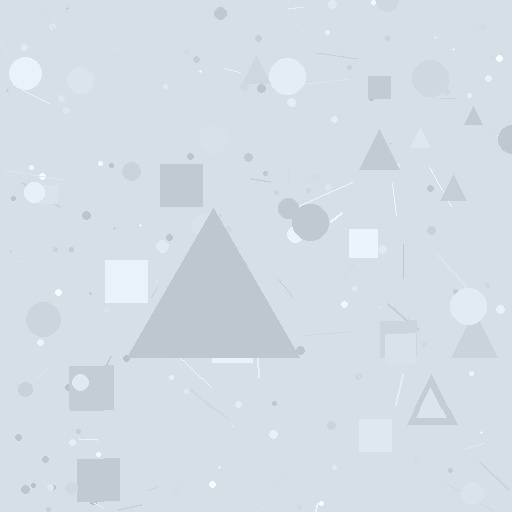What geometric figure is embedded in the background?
A triangle is embedded in the background.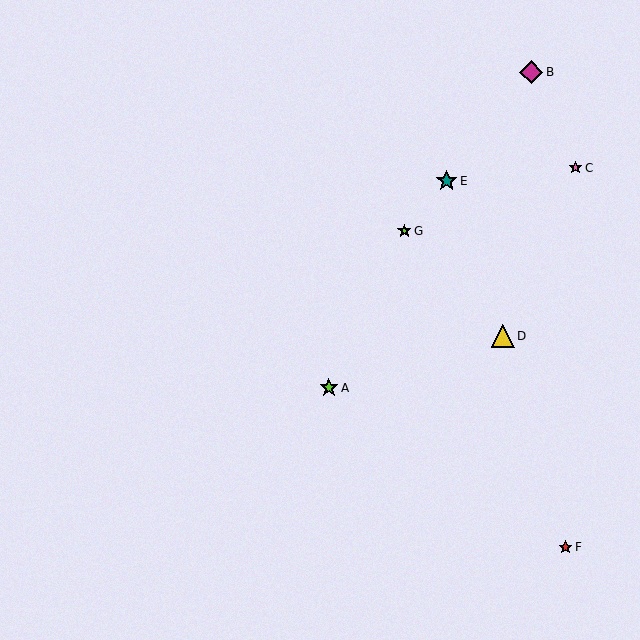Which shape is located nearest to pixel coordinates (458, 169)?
The teal star (labeled E) at (447, 181) is nearest to that location.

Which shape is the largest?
The magenta diamond (labeled B) is the largest.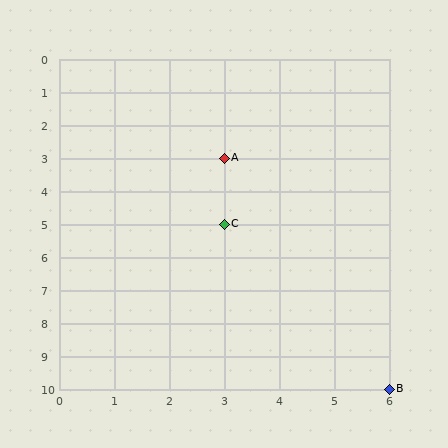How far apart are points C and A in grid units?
Points C and A are 2 rows apart.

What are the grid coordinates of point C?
Point C is at grid coordinates (3, 5).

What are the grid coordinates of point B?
Point B is at grid coordinates (6, 10).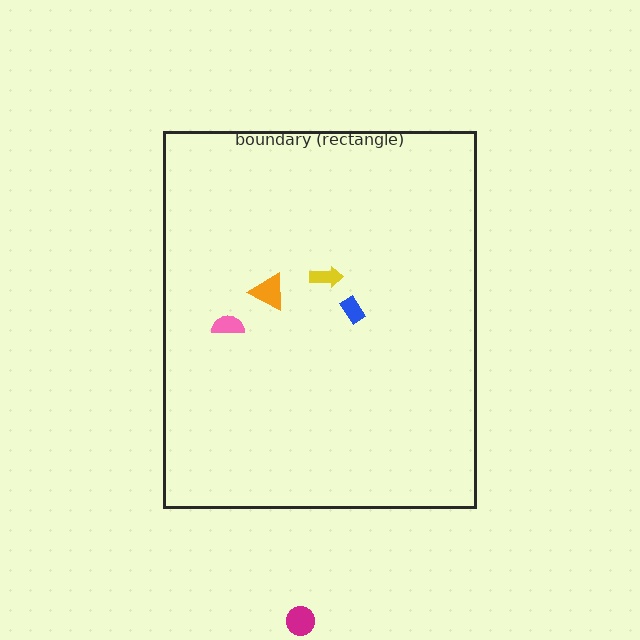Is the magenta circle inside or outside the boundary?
Outside.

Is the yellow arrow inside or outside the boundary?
Inside.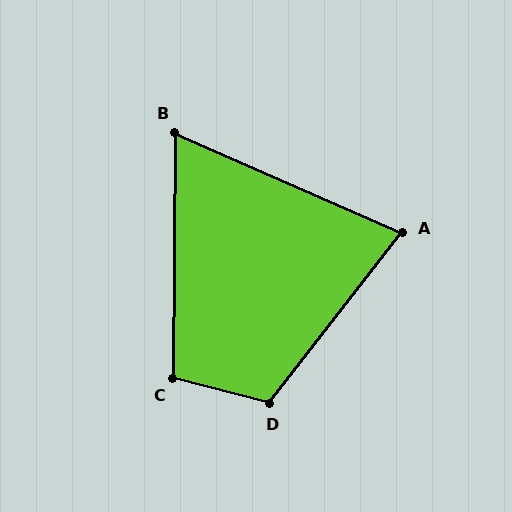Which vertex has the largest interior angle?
D, at approximately 113 degrees.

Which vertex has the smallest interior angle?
B, at approximately 67 degrees.